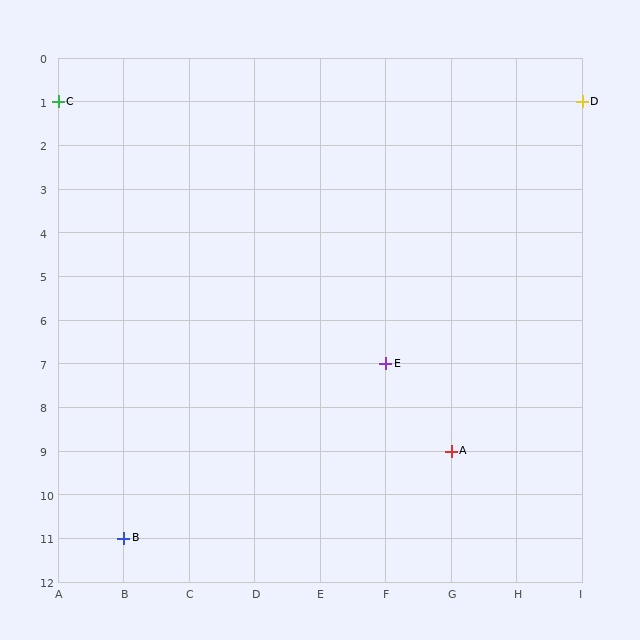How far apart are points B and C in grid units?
Points B and C are 1 column and 10 rows apart (about 10.0 grid units diagonally).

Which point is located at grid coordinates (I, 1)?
Point D is at (I, 1).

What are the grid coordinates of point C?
Point C is at grid coordinates (A, 1).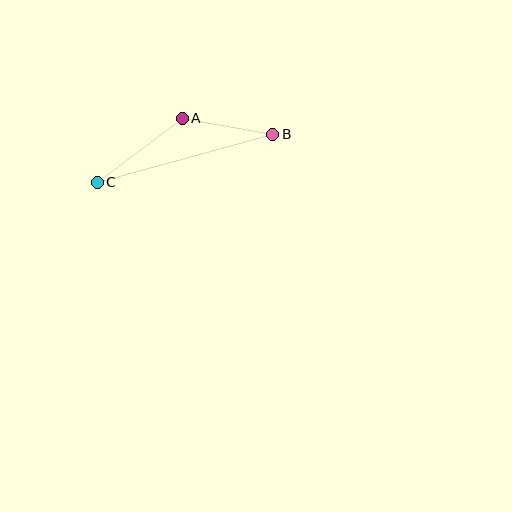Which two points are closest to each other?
Points A and B are closest to each other.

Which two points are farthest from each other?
Points B and C are farthest from each other.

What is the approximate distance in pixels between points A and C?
The distance between A and C is approximately 106 pixels.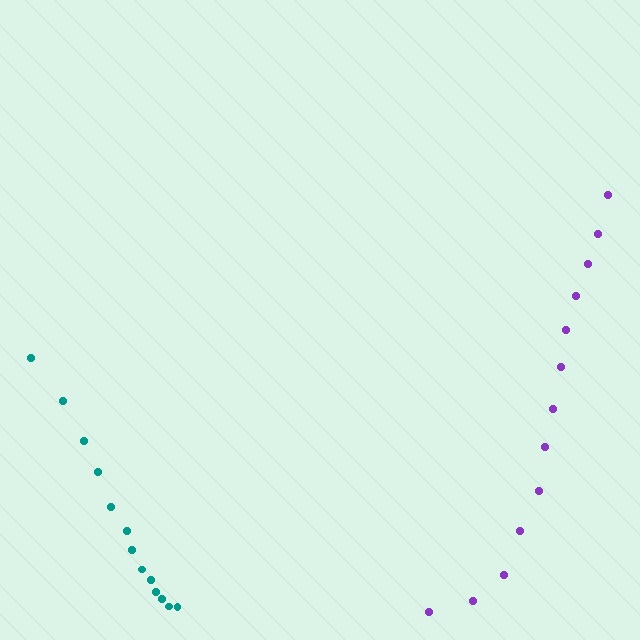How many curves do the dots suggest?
There are 2 distinct paths.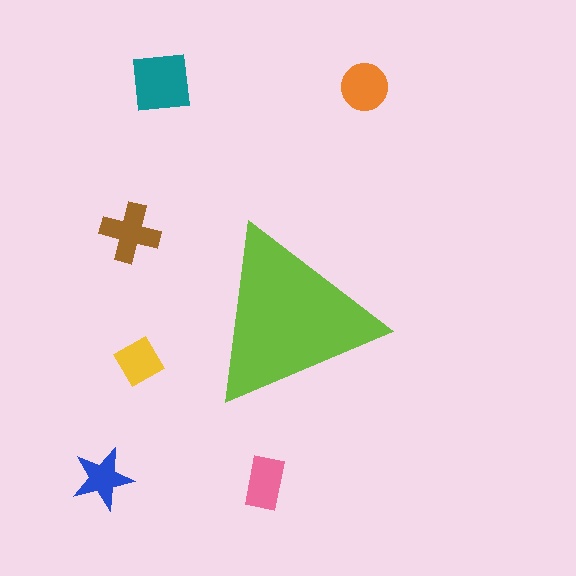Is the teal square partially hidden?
No, the teal square is fully visible.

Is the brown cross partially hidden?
No, the brown cross is fully visible.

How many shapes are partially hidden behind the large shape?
0 shapes are partially hidden.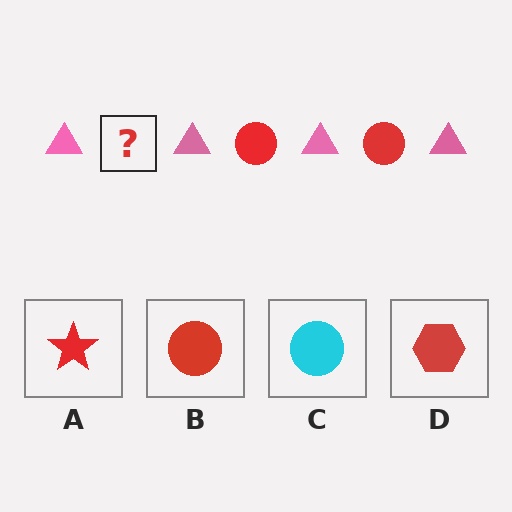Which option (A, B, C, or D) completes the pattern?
B.